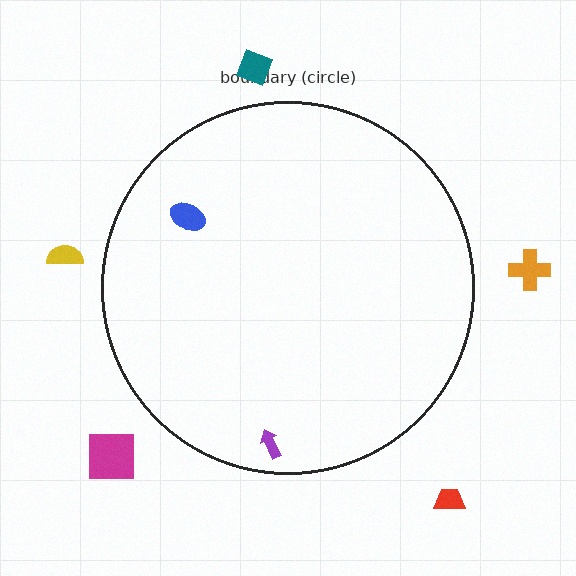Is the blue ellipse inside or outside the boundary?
Inside.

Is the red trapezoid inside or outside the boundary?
Outside.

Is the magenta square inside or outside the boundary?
Outside.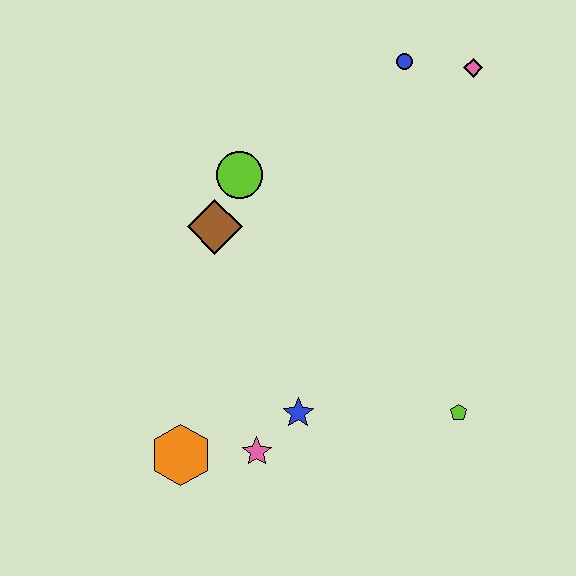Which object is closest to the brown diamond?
The lime circle is closest to the brown diamond.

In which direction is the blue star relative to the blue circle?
The blue star is below the blue circle.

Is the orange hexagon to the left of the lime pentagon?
Yes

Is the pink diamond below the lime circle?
No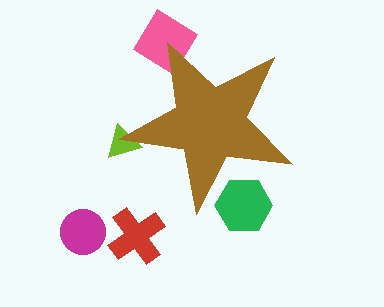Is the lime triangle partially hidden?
Yes, the lime triangle is partially hidden behind the brown star.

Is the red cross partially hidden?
No, the red cross is fully visible.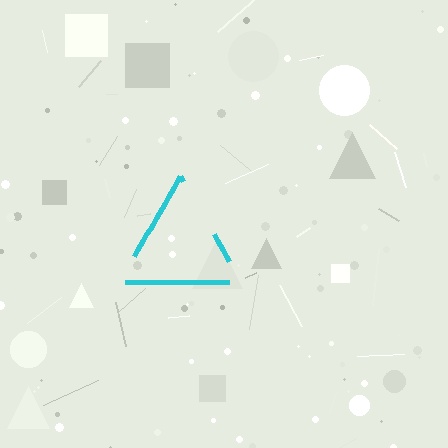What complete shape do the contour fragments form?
The contour fragments form a triangle.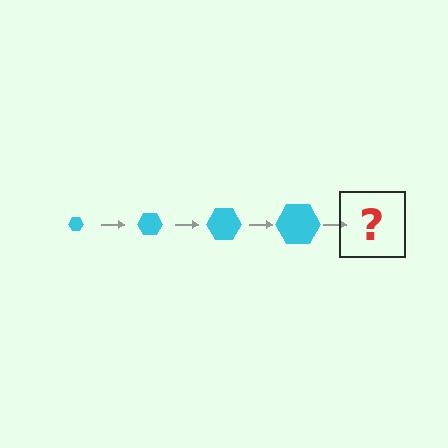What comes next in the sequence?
The next element should be a cyan hexagon, larger than the previous one.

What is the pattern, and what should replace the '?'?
The pattern is that the hexagon gets progressively larger each step. The '?' should be a cyan hexagon, larger than the previous one.